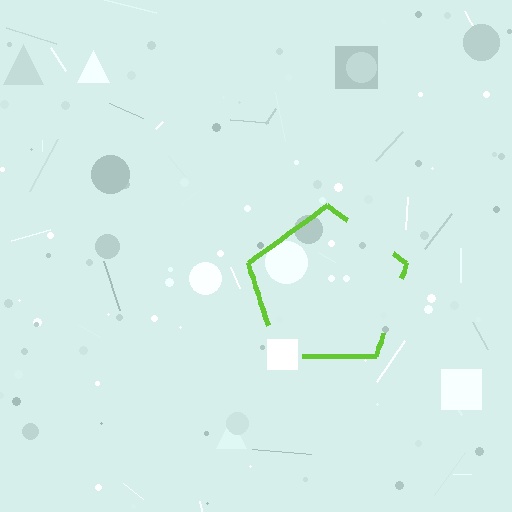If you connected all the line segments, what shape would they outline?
They would outline a pentagon.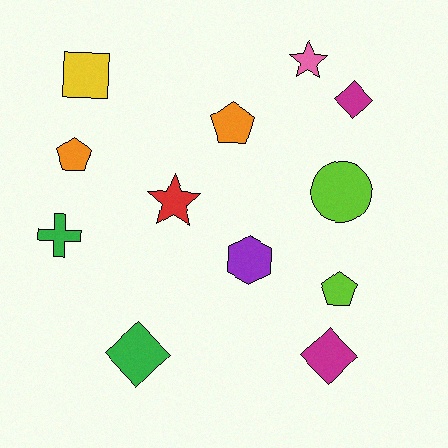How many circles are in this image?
There is 1 circle.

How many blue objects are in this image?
There are no blue objects.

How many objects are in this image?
There are 12 objects.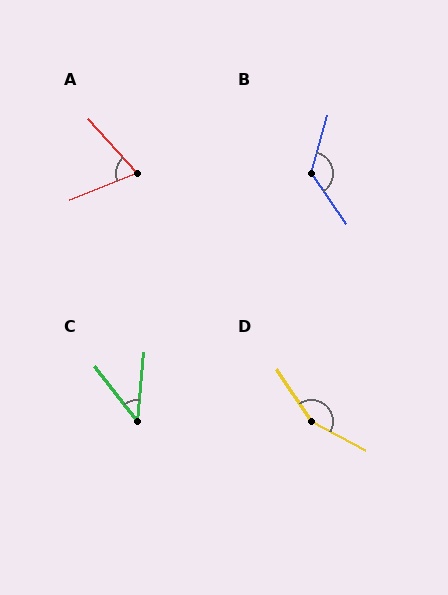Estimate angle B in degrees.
Approximately 129 degrees.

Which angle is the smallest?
C, at approximately 44 degrees.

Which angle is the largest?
D, at approximately 152 degrees.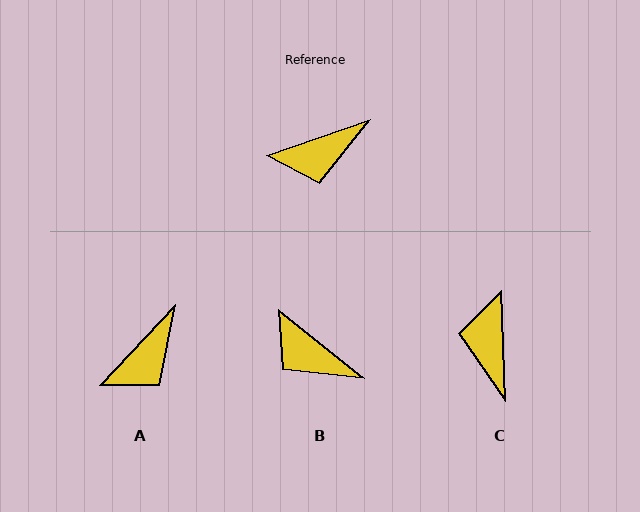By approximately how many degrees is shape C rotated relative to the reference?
Approximately 107 degrees clockwise.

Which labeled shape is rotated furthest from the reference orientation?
C, about 107 degrees away.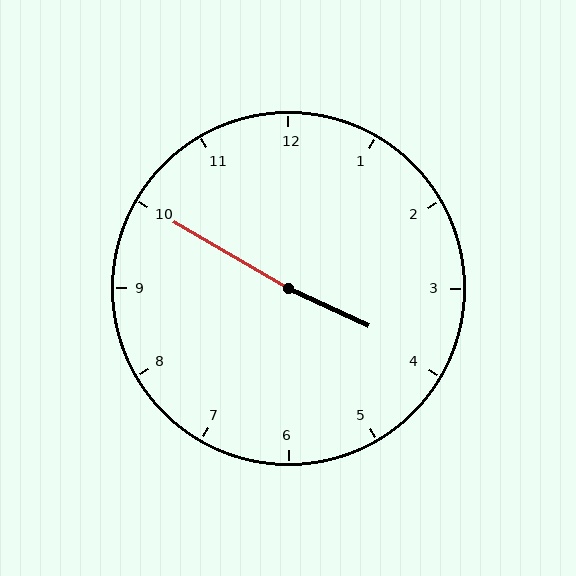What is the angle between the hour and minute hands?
Approximately 175 degrees.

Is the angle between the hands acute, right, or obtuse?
It is obtuse.